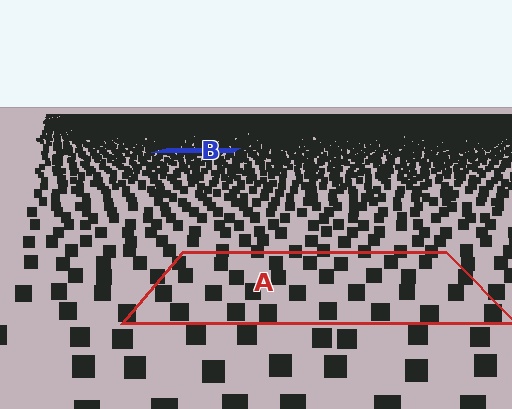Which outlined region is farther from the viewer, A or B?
Region B is farther from the viewer — the texture elements inside it appear smaller and more densely packed.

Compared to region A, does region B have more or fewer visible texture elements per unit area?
Region B has more texture elements per unit area — they are packed more densely because it is farther away.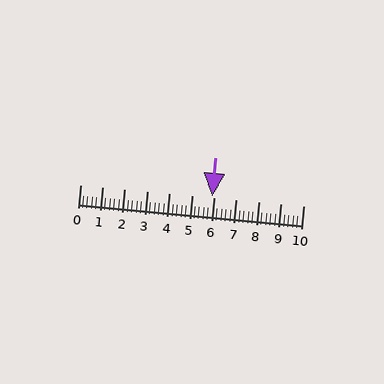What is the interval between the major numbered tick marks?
The major tick marks are spaced 1 units apart.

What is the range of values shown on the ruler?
The ruler shows values from 0 to 10.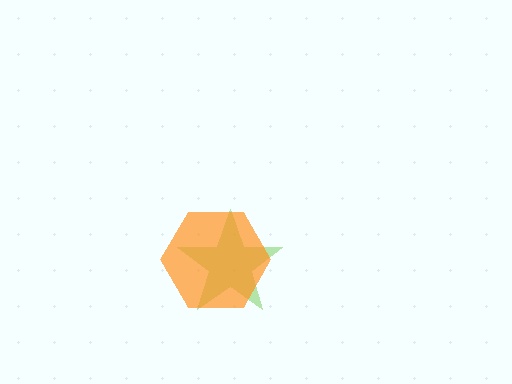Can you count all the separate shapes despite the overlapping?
Yes, there are 2 separate shapes.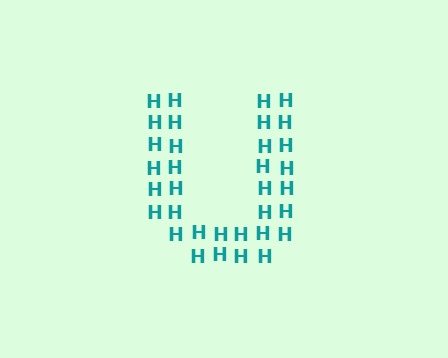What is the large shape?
The large shape is the letter U.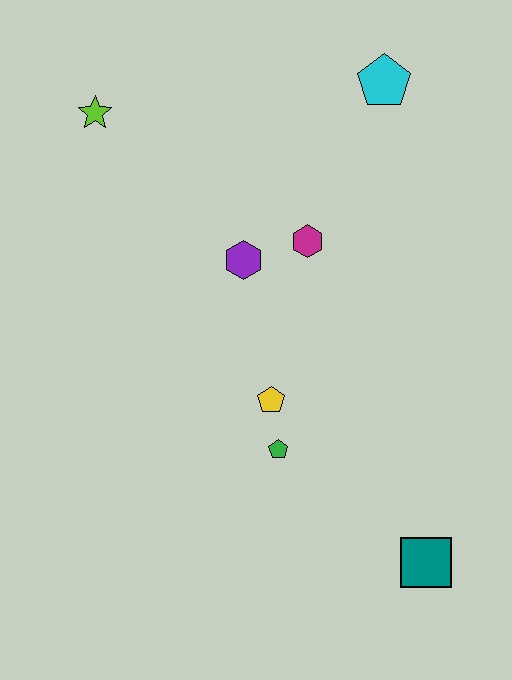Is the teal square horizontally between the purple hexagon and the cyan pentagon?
No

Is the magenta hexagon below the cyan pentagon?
Yes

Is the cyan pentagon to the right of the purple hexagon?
Yes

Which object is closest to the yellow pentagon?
The green pentagon is closest to the yellow pentagon.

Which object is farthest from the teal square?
The lime star is farthest from the teal square.